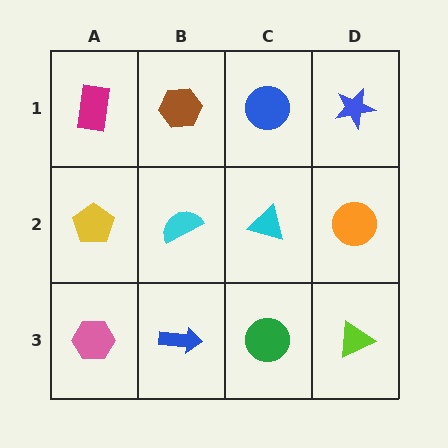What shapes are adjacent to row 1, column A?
A yellow pentagon (row 2, column A), a brown hexagon (row 1, column B).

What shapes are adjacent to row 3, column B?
A cyan semicircle (row 2, column B), a pink hexagon (row 3, column A), a green circle (row 3, column C).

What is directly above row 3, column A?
A yellow pentagon.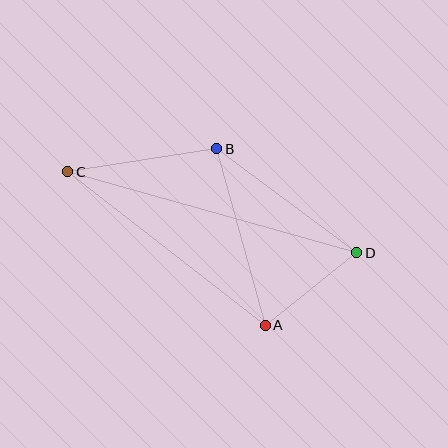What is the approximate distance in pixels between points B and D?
The distance between B and D is approximately 174 pixels.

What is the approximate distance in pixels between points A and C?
The distance between A and C is approximately 250 pixels.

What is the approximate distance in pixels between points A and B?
The distance between A and B is approximately 183 pixels.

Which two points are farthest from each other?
Points C and D are farthest from each other.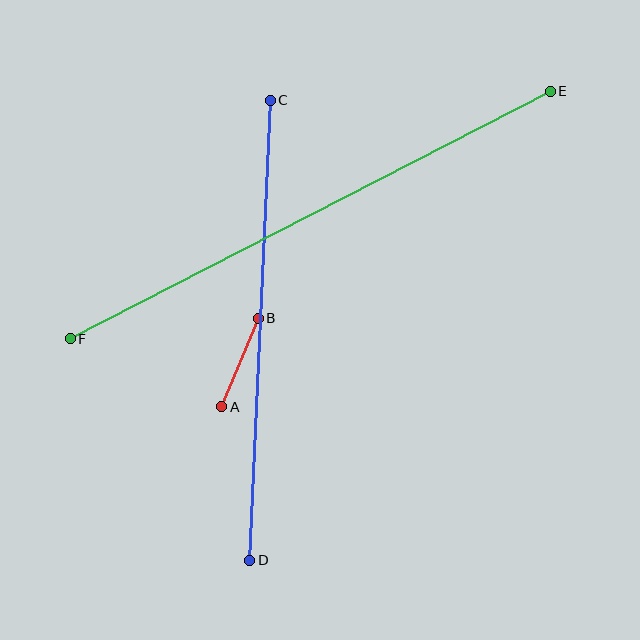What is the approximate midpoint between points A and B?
The midpoint is at approximately (240, 362) pixels.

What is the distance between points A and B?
The distance is approximately 96 pixels.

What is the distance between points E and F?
The distance is approximately 540 pixels.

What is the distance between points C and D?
The distance is approximately 461 pixels.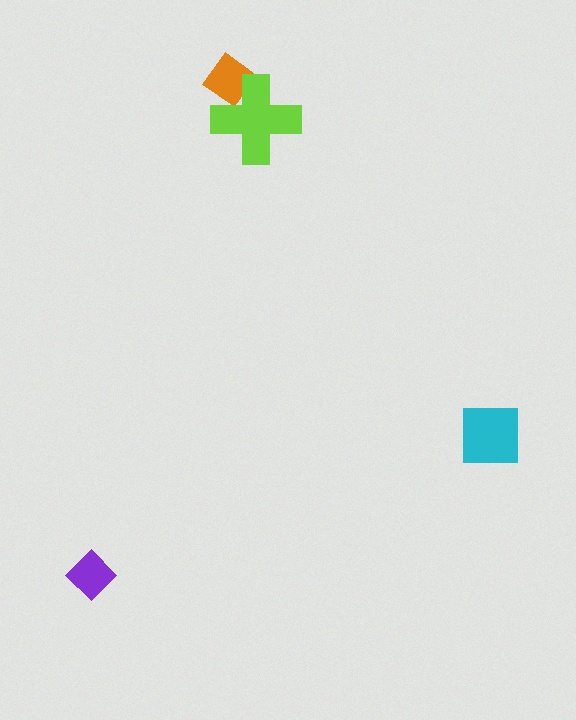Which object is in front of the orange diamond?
The lime cross is in front of the orange diamond.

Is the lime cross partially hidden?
No, no other shape covers it.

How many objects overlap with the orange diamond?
1 object overlaps with the orange diamond.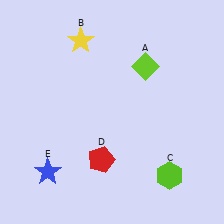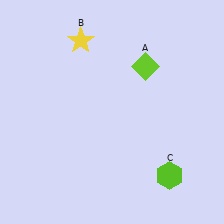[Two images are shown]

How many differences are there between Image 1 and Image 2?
There are 2 differences between the two images.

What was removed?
The blue star (E), the red pentagon (D) were removed in Image 2.